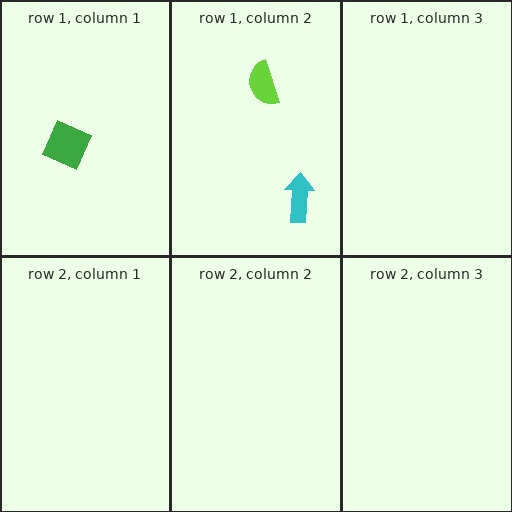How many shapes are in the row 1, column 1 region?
1.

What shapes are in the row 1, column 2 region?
The lime semicircle, the cyan arrow.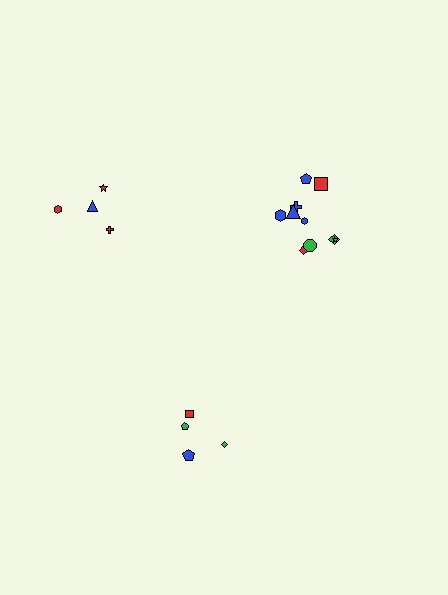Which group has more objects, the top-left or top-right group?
The top-right group.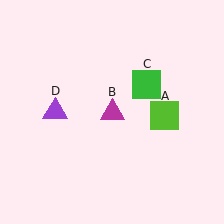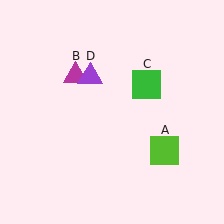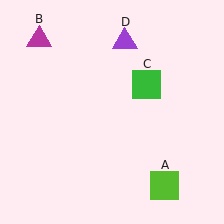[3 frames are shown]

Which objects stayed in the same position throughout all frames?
Green square (object C) remained stationary.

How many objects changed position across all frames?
3 objects changed position: lime square (object A), magenta triangle (object B), purple triangle (object D).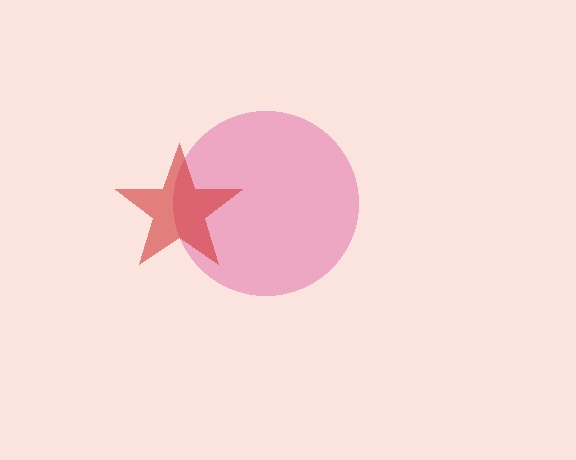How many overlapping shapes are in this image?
There are 2 overlapping shapes in the image.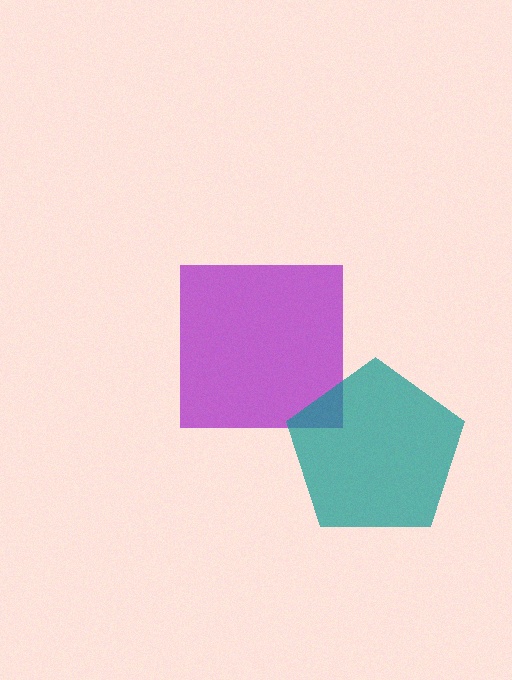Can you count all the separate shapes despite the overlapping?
Yes, there are 2 separate shapes.